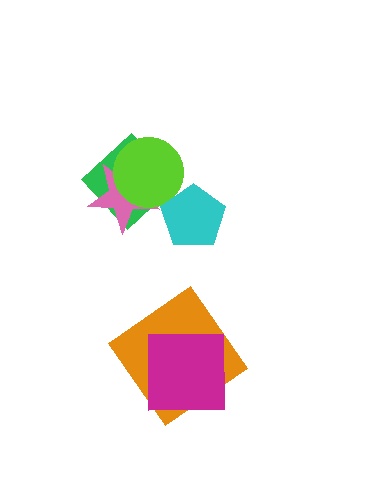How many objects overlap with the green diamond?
2 objects overlap with the green diamond.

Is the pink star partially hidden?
Yes, it is partially covered by another shape.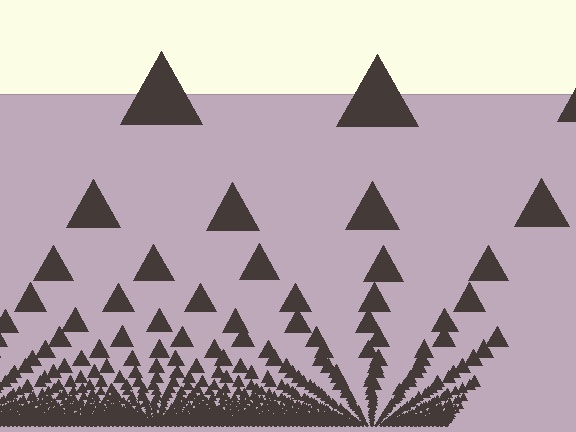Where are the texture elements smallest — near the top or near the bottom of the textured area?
Near the bottom.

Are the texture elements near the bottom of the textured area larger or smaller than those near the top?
Smaller. The gradient is inverted — elements near the bottom are smaller and denser.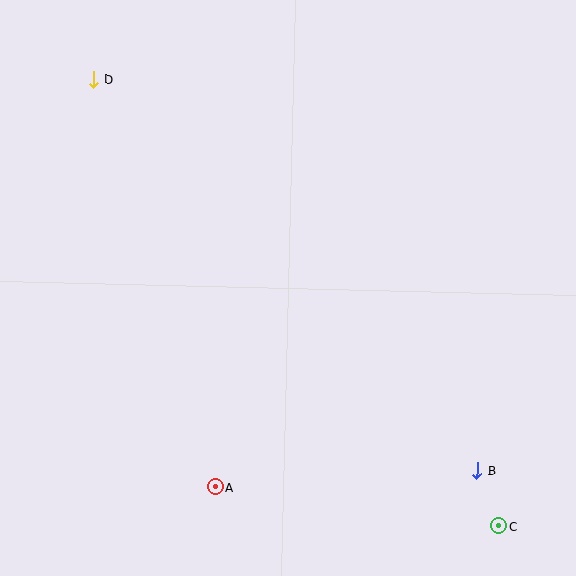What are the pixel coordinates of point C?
Point C is at (499, 526).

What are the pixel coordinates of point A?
Point A is at (216, 487).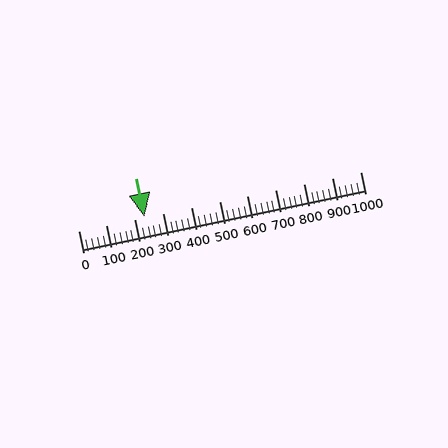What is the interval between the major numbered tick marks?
The major tick marks are spaced 100 units apart.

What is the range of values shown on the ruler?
The ruler shows values from 0 to 1000.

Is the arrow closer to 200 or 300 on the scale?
The arrow is closer to 200.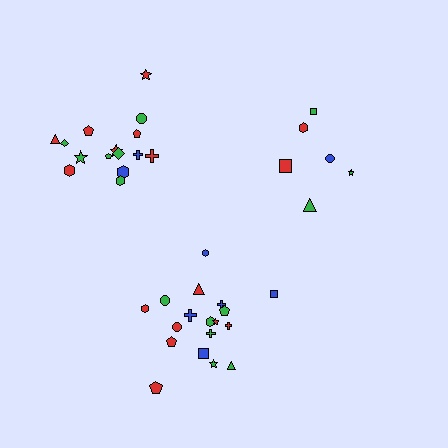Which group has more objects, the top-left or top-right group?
The top-left group.